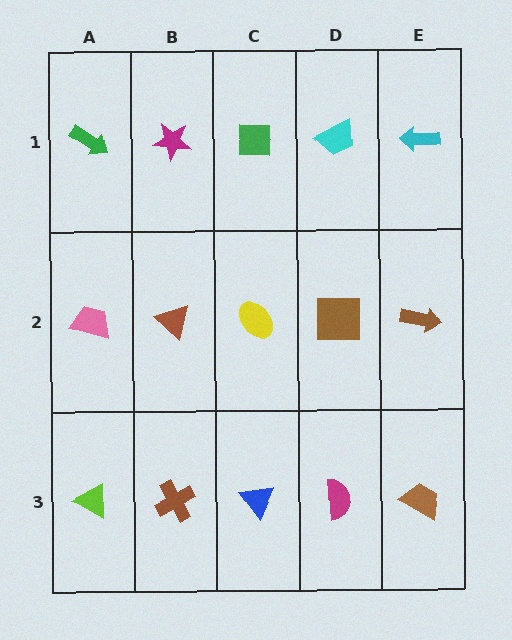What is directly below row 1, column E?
A brown arrow.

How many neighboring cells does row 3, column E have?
2.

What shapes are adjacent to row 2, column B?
A magenta star (row 1, column B), a brown cross (row 3, column B), a pink trapezoid (row 2, column A), a yellow ellipse (row 2, column C).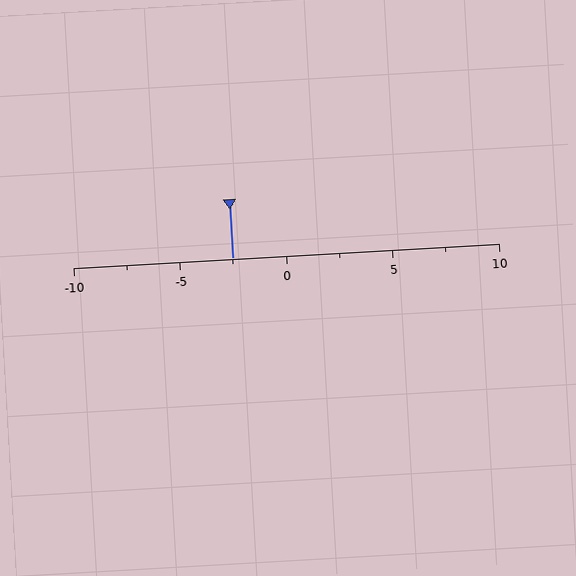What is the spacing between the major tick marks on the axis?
The major ticks are spaced 5 apart.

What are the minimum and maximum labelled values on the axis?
The axis runs from -10 to 10.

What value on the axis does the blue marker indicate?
The marker indicates approximately -2.5.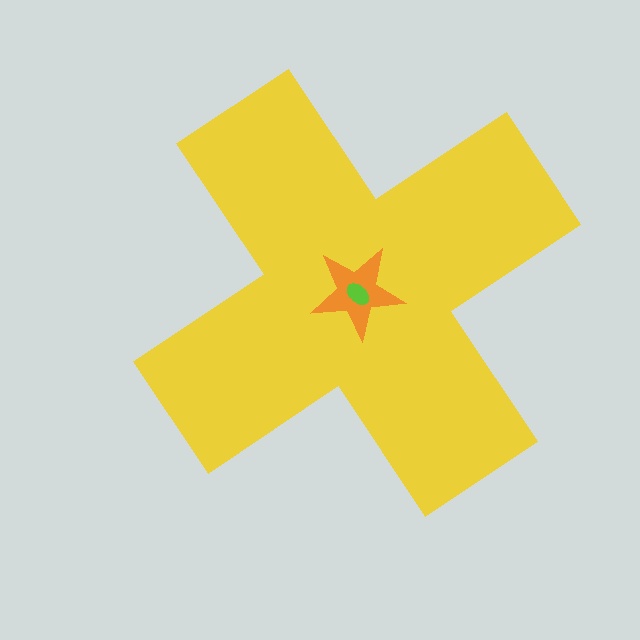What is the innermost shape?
The lime ellipse.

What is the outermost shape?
The yellow cross.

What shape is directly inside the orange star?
The lime ellipse.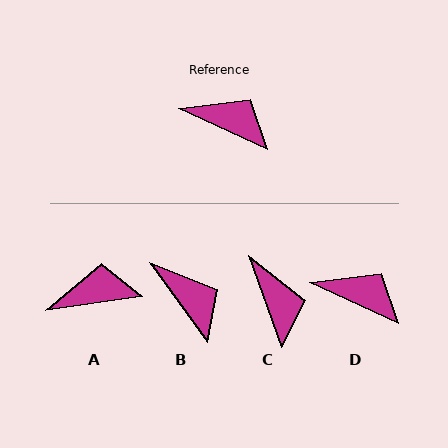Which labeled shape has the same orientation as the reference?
D.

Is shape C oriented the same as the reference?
No, it is off by about 46 degrees.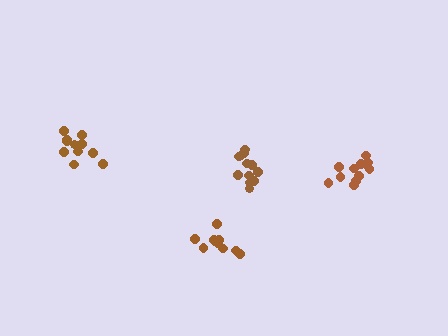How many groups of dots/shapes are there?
There are 4 groups.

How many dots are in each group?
Group 1: 11 dots, Group 2: 11 dots, Group 3: 12 dots, Group 4: 12 dots (46 total).